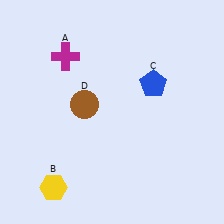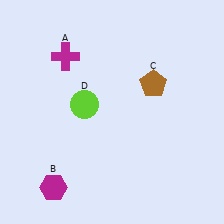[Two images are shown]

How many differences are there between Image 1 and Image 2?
There are 3 differences between the two images.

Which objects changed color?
B changed from yellow to magenta. C changed from blue to brown. D changed from brown to lime.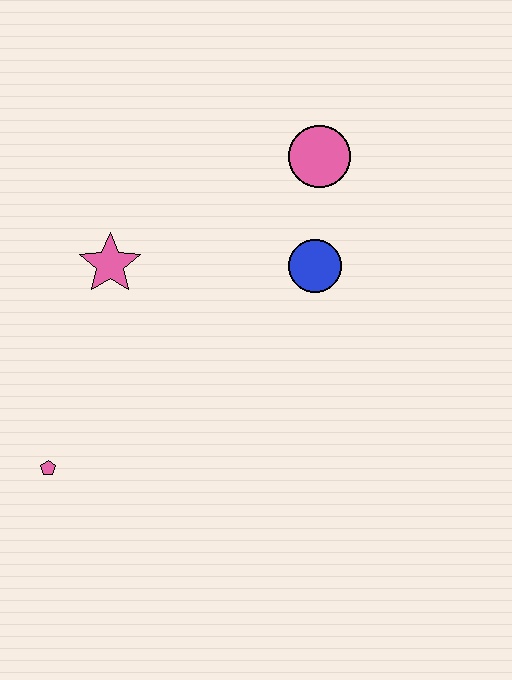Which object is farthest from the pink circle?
The pink pentagon is farthest from the pink circle.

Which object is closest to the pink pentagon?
The pink star is closest to the pink pentagon.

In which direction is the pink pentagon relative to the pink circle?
The pink pentagon is below the pink circle.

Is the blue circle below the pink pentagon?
No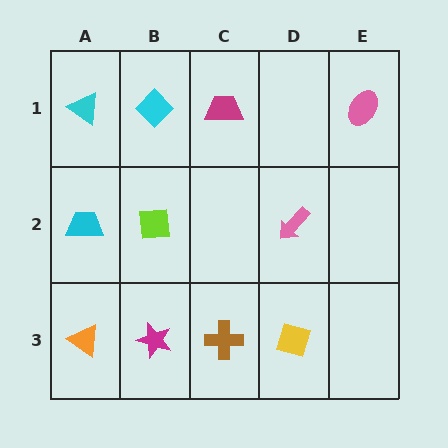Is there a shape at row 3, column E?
No, that cell is empty.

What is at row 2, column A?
A cyan trapezoid.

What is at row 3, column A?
An orange triangle.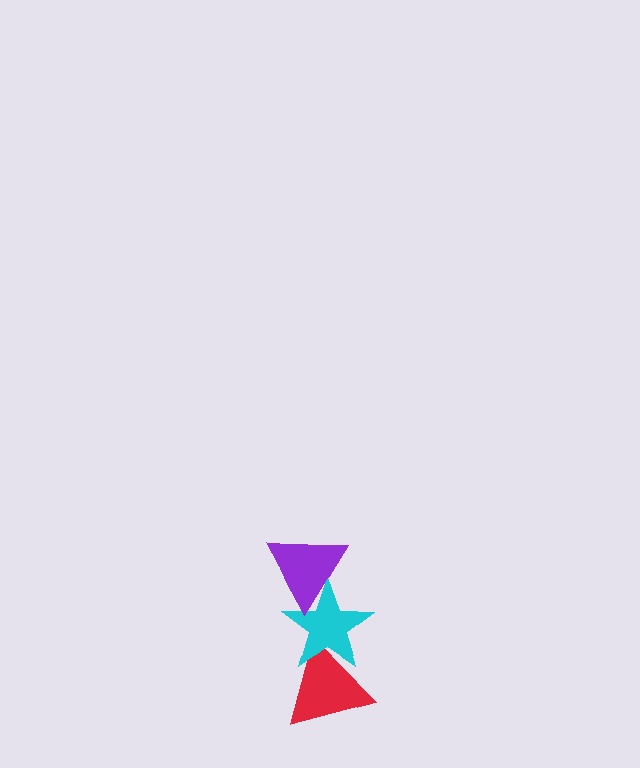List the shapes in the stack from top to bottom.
From top to bottom: the purple triangle, the cyan star, the red triangle.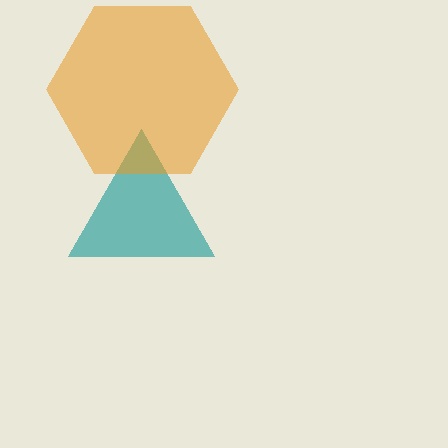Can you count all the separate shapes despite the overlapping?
Yes, there are 2 separate shapes.